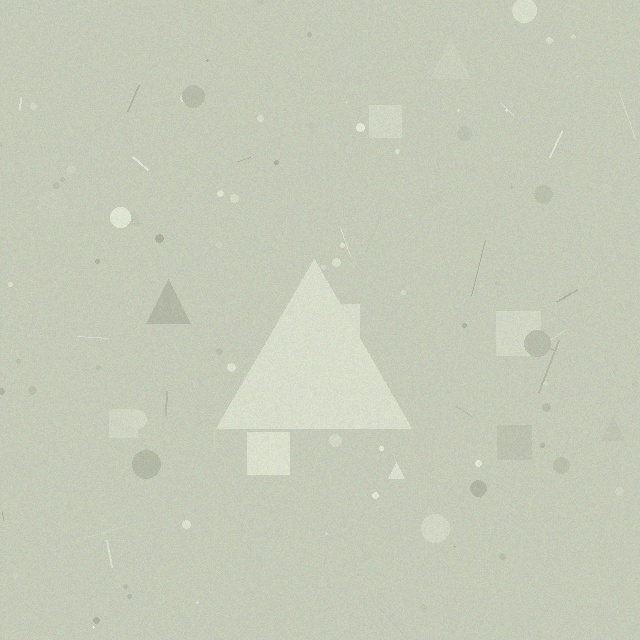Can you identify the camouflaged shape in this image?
The camouflaged shape is a triangle.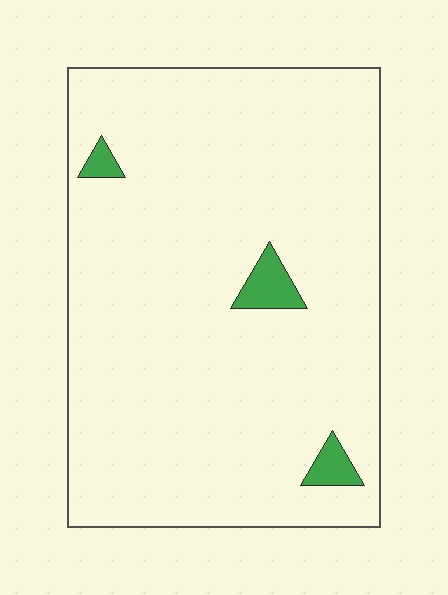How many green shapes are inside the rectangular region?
3.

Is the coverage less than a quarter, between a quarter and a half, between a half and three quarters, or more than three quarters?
Less than a quarter.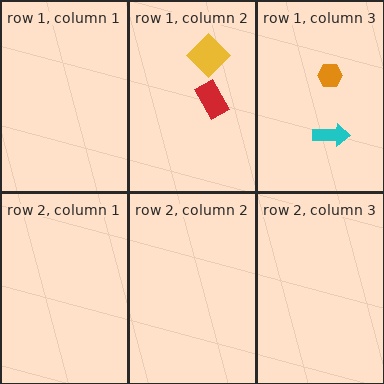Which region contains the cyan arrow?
The row 1, column 3 region.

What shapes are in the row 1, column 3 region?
The cyan arrow, the orange hexagon.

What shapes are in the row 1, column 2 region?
The red rectangle, the yellow diamond.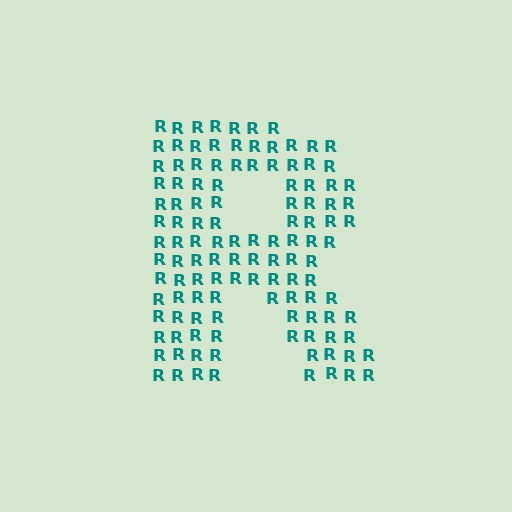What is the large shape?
The large shape is the letter R.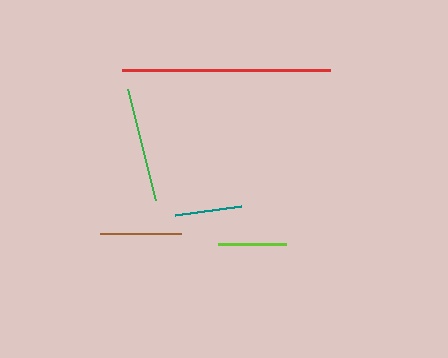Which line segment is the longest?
The red line is the longest at approximately 207 pixels.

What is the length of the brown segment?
The brown segment is approximately 81 pixels long.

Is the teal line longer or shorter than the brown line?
The brown line is longer than the teal line.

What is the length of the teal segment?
The teal segment is approximately 66 pixels long.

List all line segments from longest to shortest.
From longest to shortest: red, green, brown, lime, teal.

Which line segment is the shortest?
The teal line is the shortest at approximately 66 pixels.